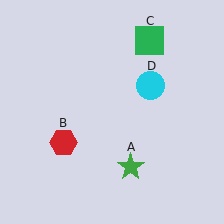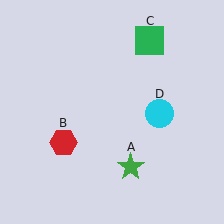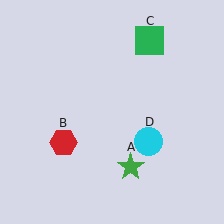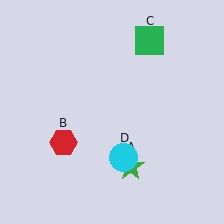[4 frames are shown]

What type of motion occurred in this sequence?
The cyan circle (object D) rotated clockwise around the center of the scene.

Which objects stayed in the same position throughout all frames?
Green star (object A) and red hexagon (object B) and green square (object C) remained stationary.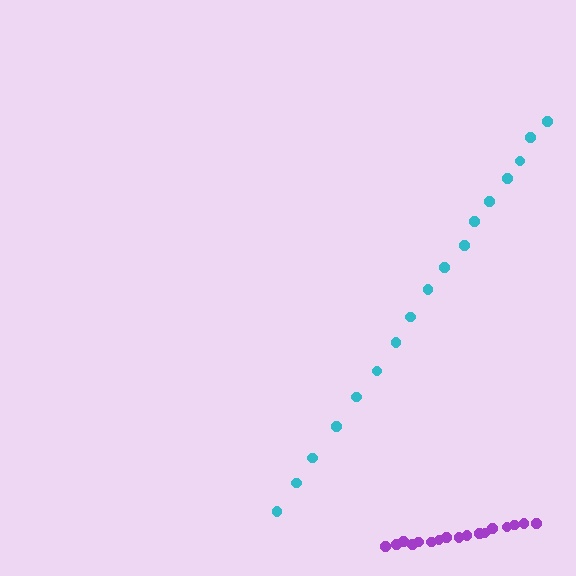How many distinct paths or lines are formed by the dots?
There are 2 distinct paths.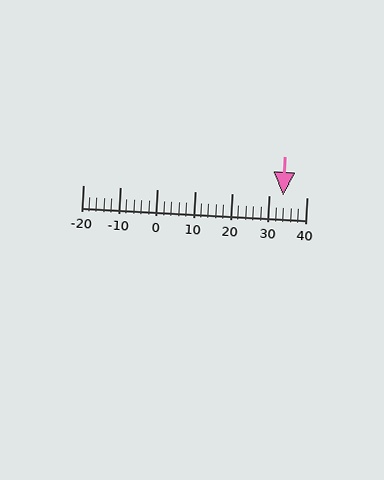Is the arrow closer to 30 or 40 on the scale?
The arrow is closer to 30.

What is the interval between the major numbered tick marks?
The major tick marks are spaced 10 units apart.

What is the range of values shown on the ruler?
The ruler shows values from -20 to 40.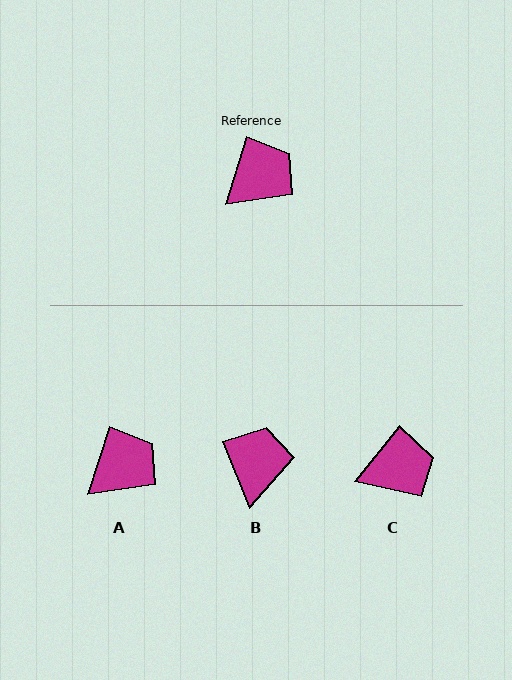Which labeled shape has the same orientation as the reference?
A.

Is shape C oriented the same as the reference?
No, it is off by about 21 degrees.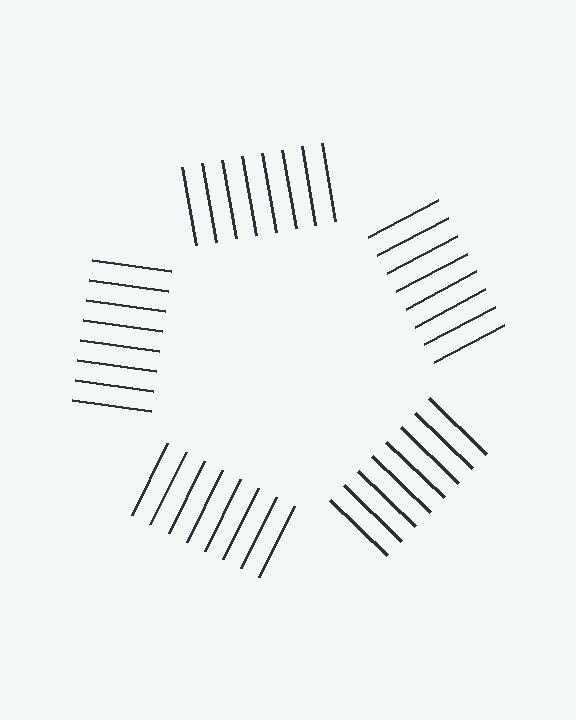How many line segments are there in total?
40 — 8 along each of the 5 edges.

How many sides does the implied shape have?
5 sides — the line-ends trace a pentagon.